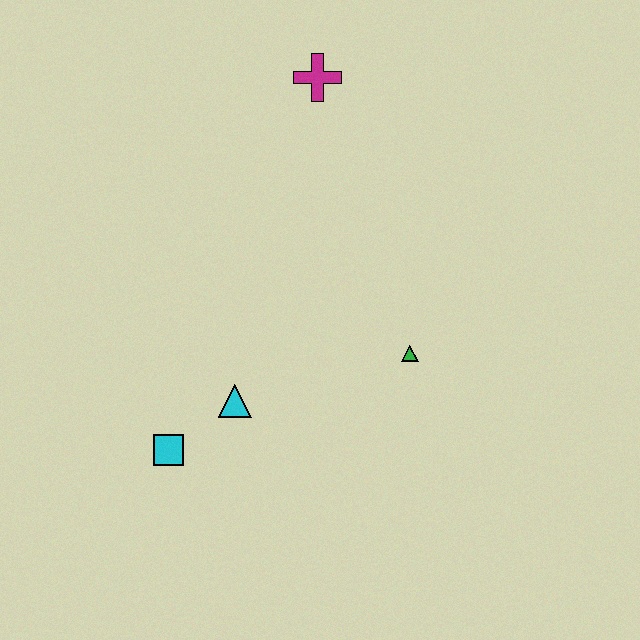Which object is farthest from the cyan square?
The magenta cross is farthest from the cyan square.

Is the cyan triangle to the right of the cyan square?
Yes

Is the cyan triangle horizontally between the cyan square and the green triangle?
Yes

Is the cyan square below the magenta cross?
Yes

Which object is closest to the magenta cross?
The green triangle is closest to the magenta cross.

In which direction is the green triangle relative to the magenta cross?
The green triangle is below the magenta cross.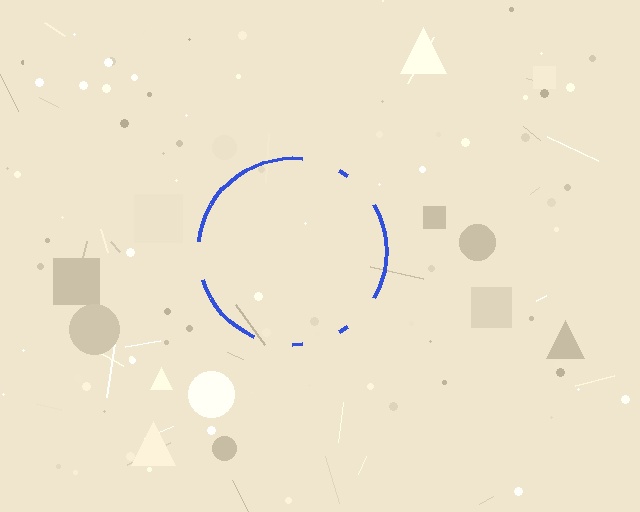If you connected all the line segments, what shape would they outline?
They would outline a circle.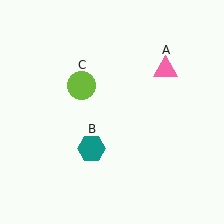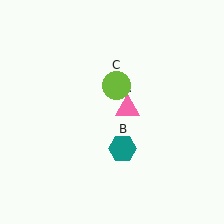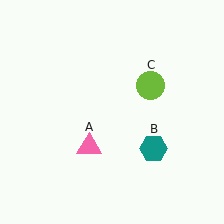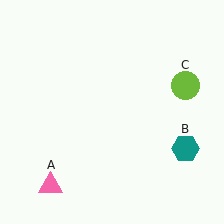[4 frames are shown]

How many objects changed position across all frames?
3 objects changed position: pink triangle (object A), teal hexagon (object B), lime circle (object C).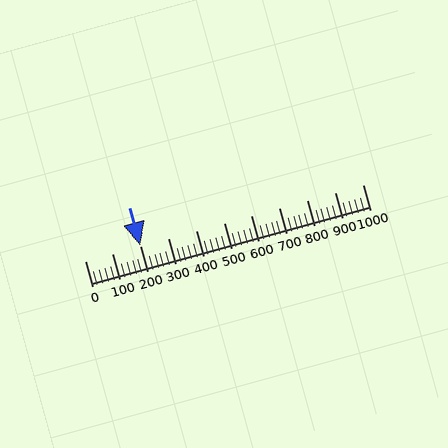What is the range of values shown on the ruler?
The ruler shows values from 0 to 1000.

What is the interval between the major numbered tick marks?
The major tick marks are spaced 100 units apart.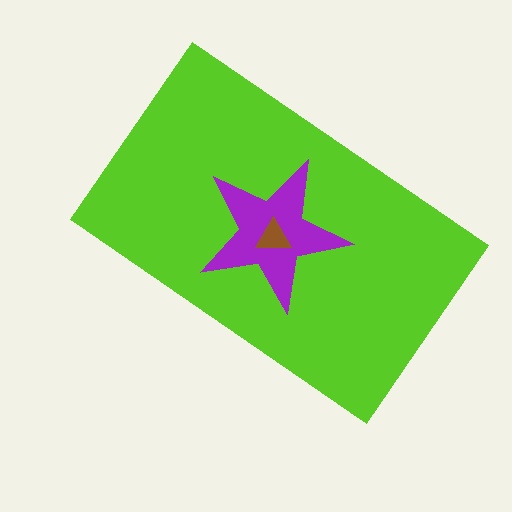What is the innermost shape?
The brown triangle.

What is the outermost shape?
The lime rectangle.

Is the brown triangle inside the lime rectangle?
Yes.